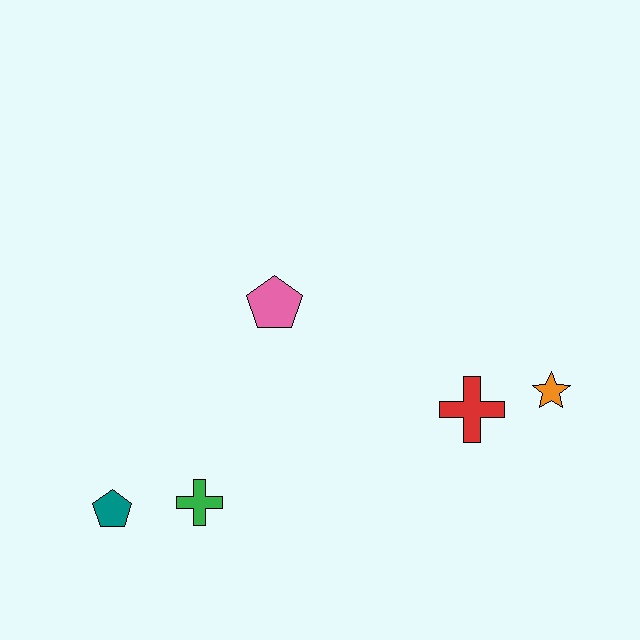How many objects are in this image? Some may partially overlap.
There are 5 objects.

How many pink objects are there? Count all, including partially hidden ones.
There is 1 pink object.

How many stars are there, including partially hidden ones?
There is 1 star.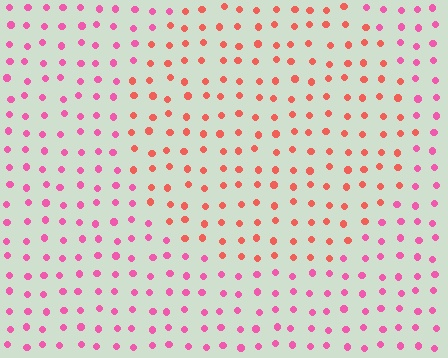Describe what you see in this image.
The image is filled with small pink elements in a uniform arrangement. A circle-shaped region is visible where the elements are tinted to a slightly different hue, forming a subtle color boundary.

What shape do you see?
I see a circle.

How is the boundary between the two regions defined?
The boundary is defined purely by a slight shift in hue (about 36 degrees). Spacing, size, and orientation are identical on both sides.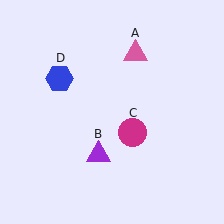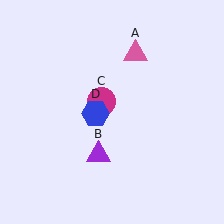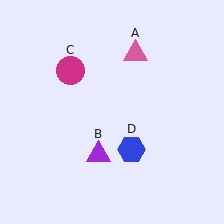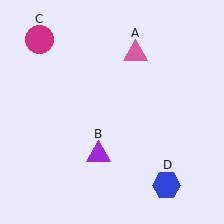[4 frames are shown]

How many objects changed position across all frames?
2 objects changed position: magenta circle (object C), blue hexagon (object D).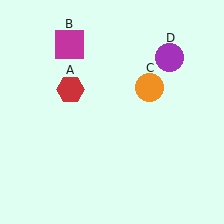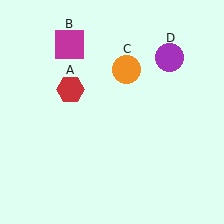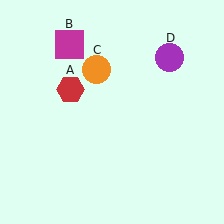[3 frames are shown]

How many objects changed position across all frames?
1 object changed position: orange circle (object C).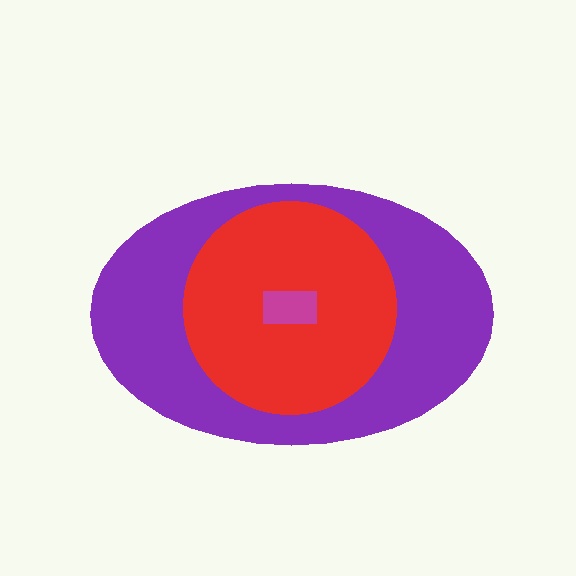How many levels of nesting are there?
3.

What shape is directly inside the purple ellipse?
The red circle.